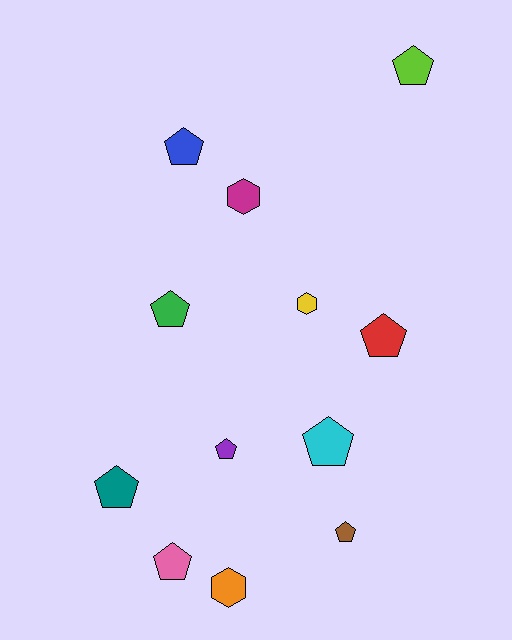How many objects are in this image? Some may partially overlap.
There are 12 objects.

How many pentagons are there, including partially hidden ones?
There are 9 pentagons.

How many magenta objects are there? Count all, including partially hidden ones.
There is 1 magenta object.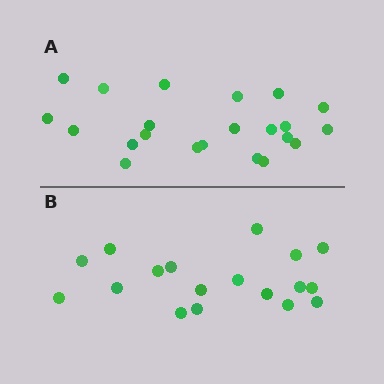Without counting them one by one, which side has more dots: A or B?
Region A (the top region) has more dots.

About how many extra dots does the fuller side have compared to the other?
Region A has about 4 more dots than region B.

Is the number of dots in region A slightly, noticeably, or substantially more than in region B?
Region A has only slightly more — the two regions are fairly close. The ratio is roughly 1.2 to 1.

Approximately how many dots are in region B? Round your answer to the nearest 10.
About 20 dots. (The exact count is 18, which rounds to 20.)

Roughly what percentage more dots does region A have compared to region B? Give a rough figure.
About 20% more.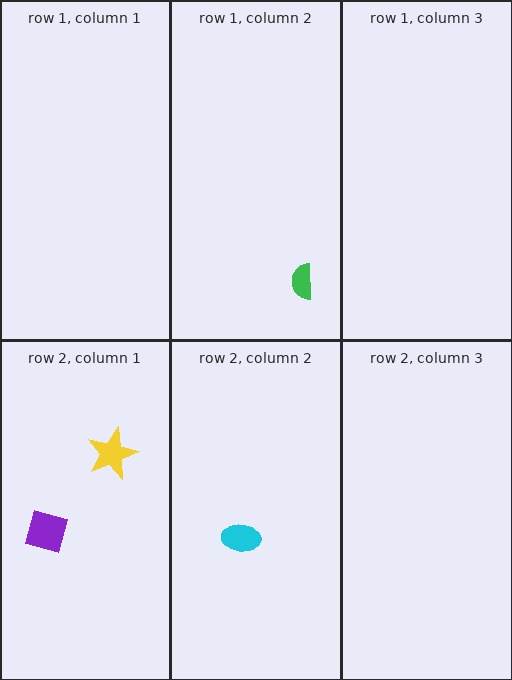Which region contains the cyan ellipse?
The row 2, column 2 region.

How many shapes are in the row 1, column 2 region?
1.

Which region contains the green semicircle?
The row 1, column 2 region.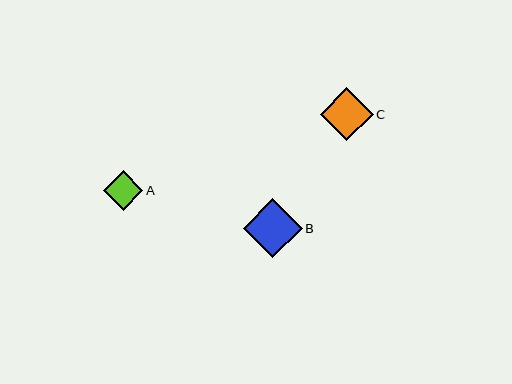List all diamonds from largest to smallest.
From largest to smallest: B, C, A.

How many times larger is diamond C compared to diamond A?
Diamond C is approximately 1.4 times the size of diamond A.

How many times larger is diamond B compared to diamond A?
Diamond B is approximately 1.5 times the size of diamond A.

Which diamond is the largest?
Diamond B is the largest with a size of approximately 59 pixels.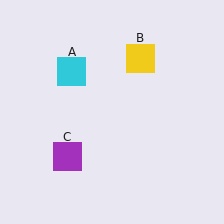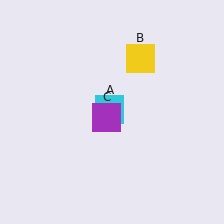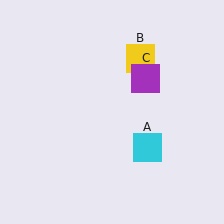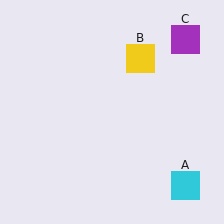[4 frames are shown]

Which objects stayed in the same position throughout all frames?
Yellow square (object B) remained stationary.